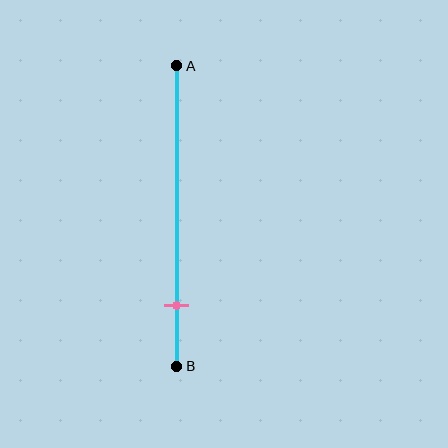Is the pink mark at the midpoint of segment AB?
No, the mark is at about 80% from A, not at the 50% midpoint.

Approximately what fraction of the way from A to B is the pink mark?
The pink mark is approximately 80% of the way from A to B.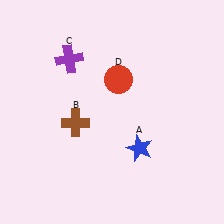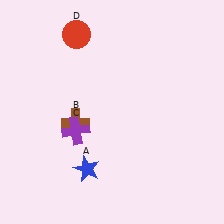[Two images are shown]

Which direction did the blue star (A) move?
The blue star (A) moved left.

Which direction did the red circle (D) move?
The red circle (D) moved up.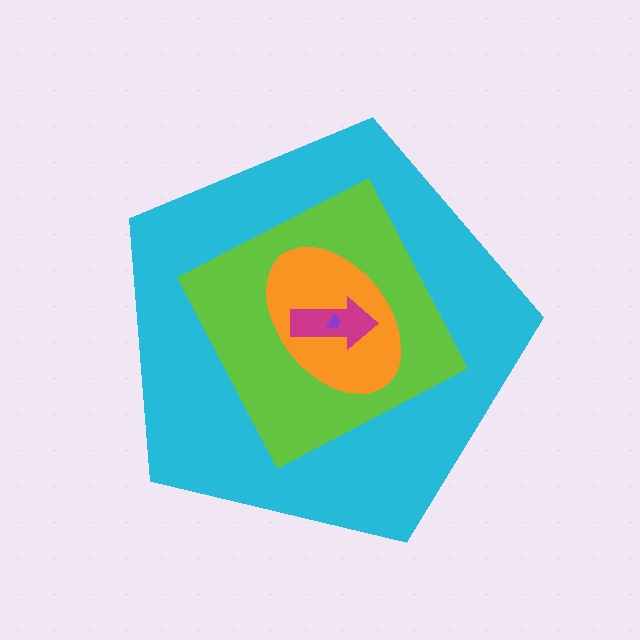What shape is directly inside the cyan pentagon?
The lime square.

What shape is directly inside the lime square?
The orange ellipse.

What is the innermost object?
The purple trapezoid.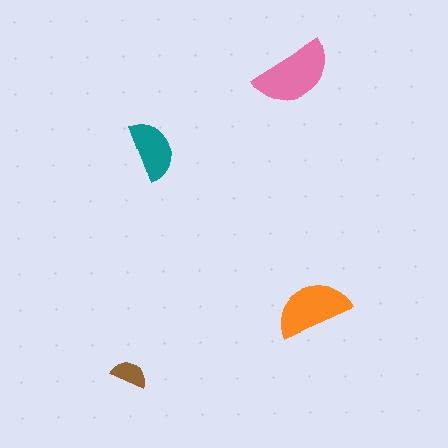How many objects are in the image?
There are 4 objects in the image.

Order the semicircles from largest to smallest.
the pink one, the orange one, the teal one, the brown one.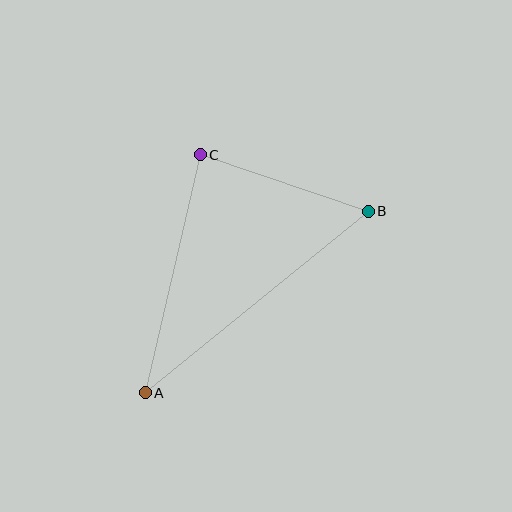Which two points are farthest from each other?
Points A and B are farthest from each other.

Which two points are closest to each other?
Points B and C are closest to each other.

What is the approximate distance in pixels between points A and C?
The distance between A and C is approximately 244 pixels.